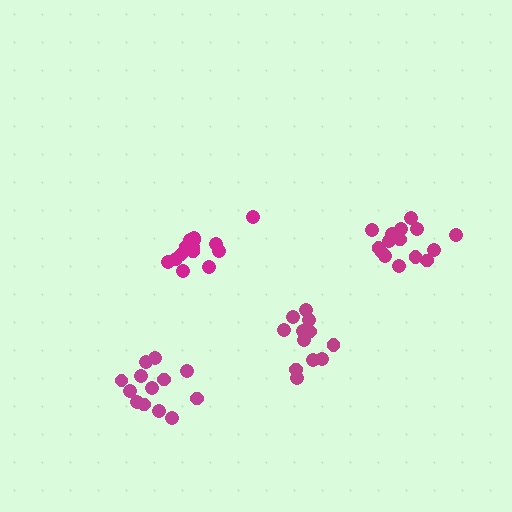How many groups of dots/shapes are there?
There are 4 groups.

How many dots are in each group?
Group 1: 13 dots, Group 2: 13 dots, Group 3: 14 dots, Group 4: 15 dots (55 total).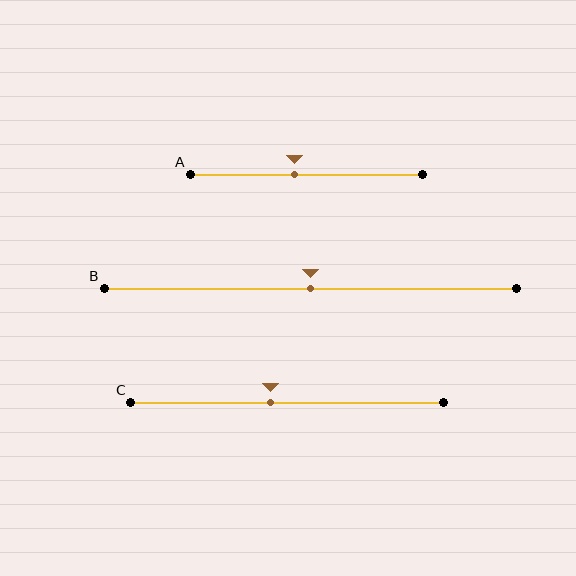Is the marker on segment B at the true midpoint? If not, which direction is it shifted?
Yes, the marker on segment B is at the true midpoint.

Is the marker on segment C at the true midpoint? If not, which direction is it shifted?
No, the marker on segment C is shifted to the left by about 5% of the segment length.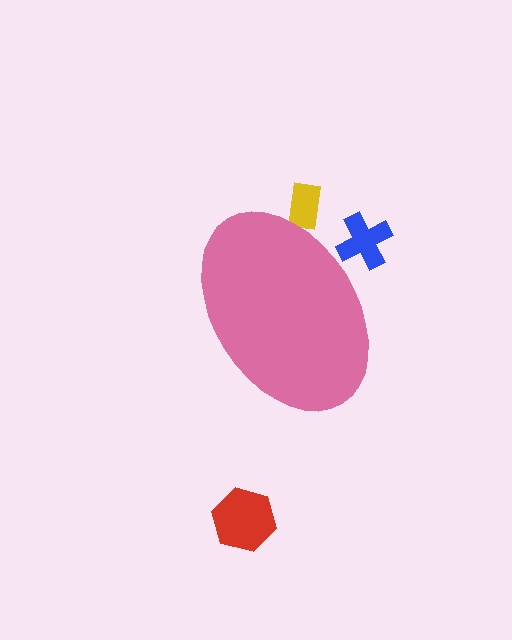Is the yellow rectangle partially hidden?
Yes, the yellow rectangle is partially hidden behind the pink ellipse.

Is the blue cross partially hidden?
Yes, the blue cross is partially hidden behind the pink ellipse.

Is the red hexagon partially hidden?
No, the red hexagon is fully visible.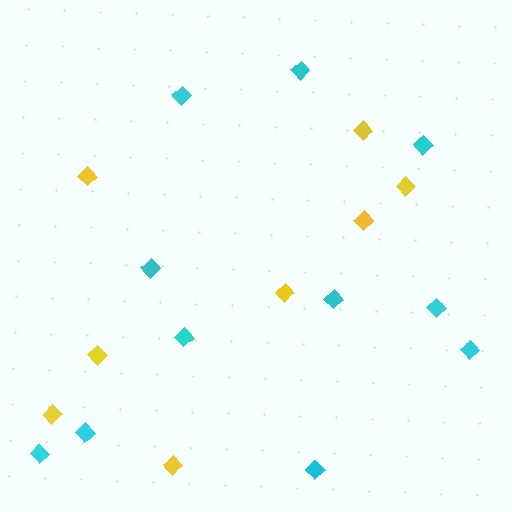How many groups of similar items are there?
There are 2 groups: one group of yellow diamonds (8) and one group of cyan diamonds (11).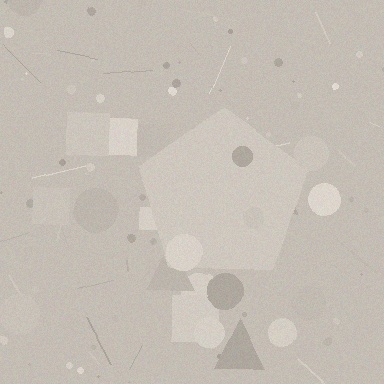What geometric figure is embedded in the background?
A pentagon is embedded in the background.